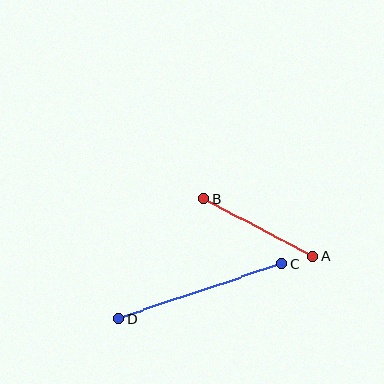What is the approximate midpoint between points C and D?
The midpoint is at approximately (200, 291) pixels.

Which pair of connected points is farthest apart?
Points C and D are farthest apart.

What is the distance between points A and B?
The distance is approximately 123 pixels.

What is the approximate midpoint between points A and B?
The midpoint is at approximately (258, 227) pixels.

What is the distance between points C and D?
The distance is approximately 171 pixels.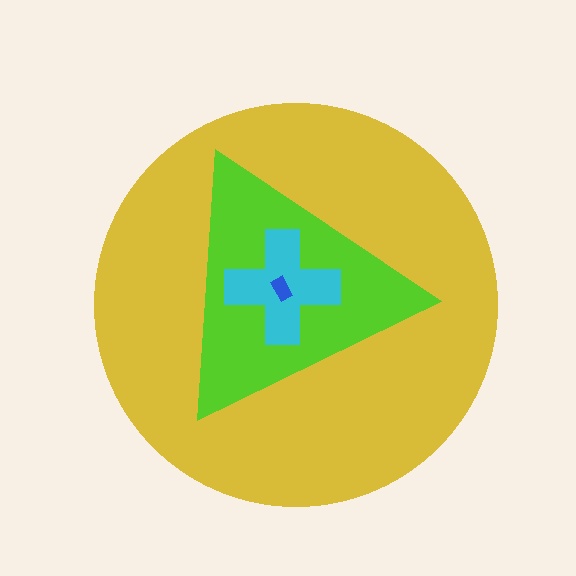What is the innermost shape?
The blue rectangle.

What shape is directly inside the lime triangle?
The cyan cross.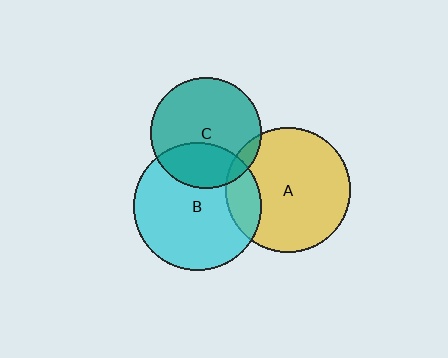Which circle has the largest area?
Circle B (cyan).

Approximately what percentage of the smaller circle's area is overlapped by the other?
Approximately 15%.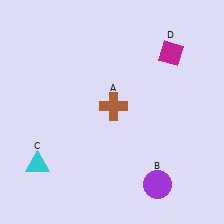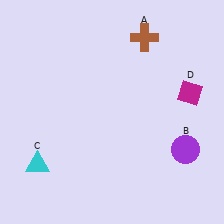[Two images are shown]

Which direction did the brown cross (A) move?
The brown cross (A) moved up.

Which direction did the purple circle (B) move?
The purple circle (B) moved up.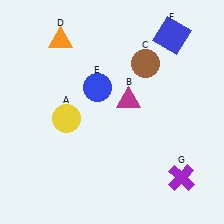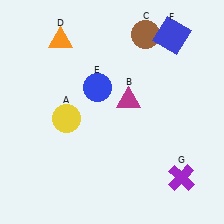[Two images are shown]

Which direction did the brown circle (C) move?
The brown circle (C) moved up.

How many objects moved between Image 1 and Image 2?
1 object moved between the two images.